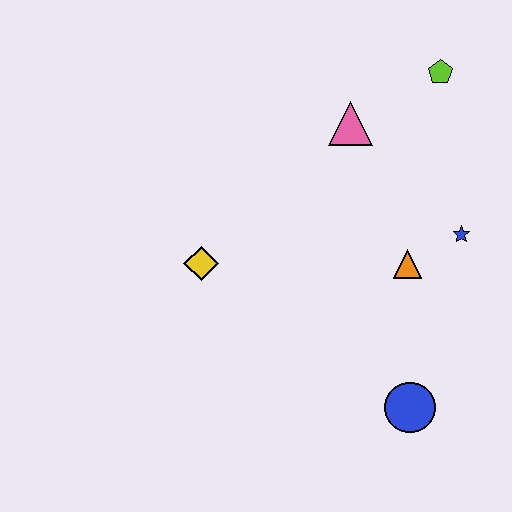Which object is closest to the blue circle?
The orange triangle is closest to the blue circle.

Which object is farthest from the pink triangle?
The blue circle is farthest from the pink triangle.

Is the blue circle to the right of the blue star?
No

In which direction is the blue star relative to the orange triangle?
The blue star is to the right of the orange triangle.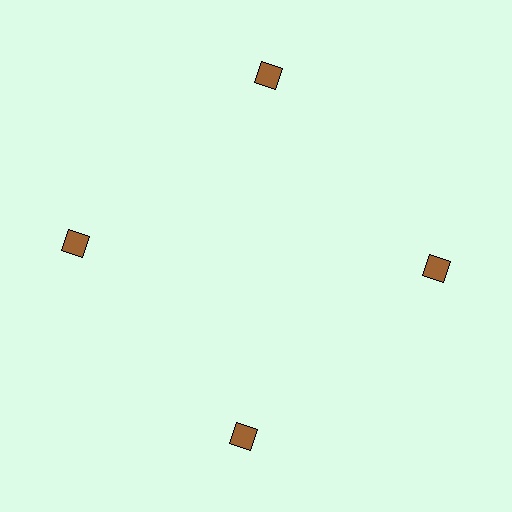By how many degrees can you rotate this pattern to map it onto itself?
The pattern maps onto itself every 90 degrees of rotation.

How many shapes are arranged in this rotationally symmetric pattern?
There are 4 shapes, arranged in 4 groups of 1.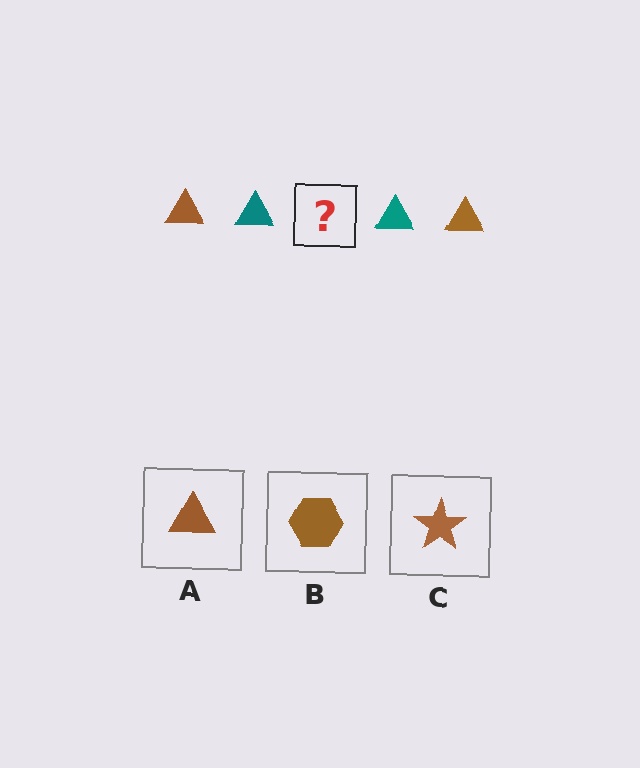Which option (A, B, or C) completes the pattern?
A.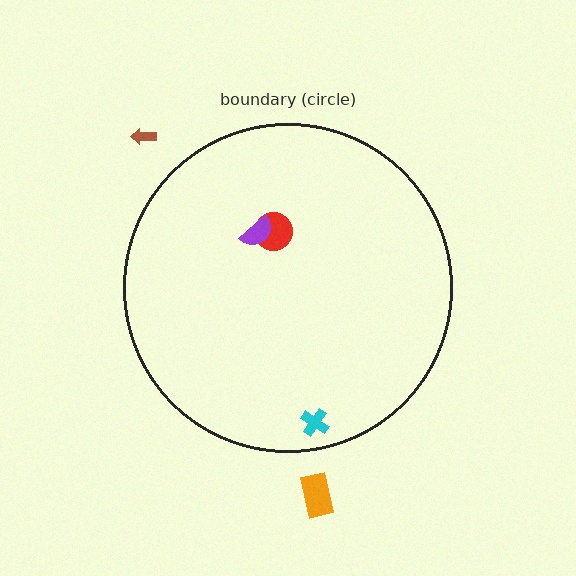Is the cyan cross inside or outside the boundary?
Inside.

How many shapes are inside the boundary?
3 inside, 2 outside.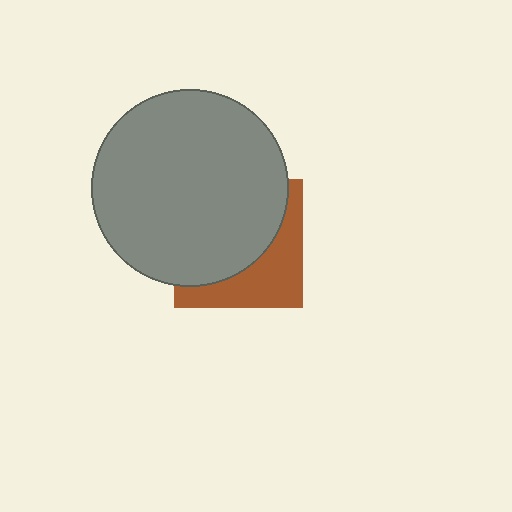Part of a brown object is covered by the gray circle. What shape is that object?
It is a square.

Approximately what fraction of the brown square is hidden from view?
Roughly 62% of the brown square is hidden behind the gray circle.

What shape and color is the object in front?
The object in front is a gray circle.